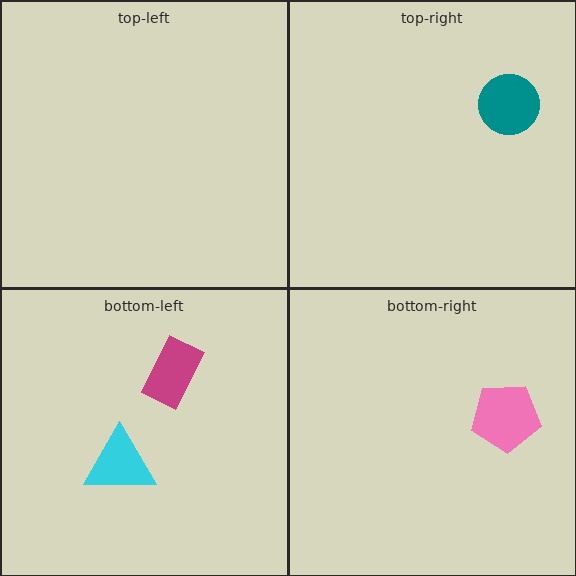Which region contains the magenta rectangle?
The bottom-left region.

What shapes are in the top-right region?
The teal circle.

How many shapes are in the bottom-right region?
1.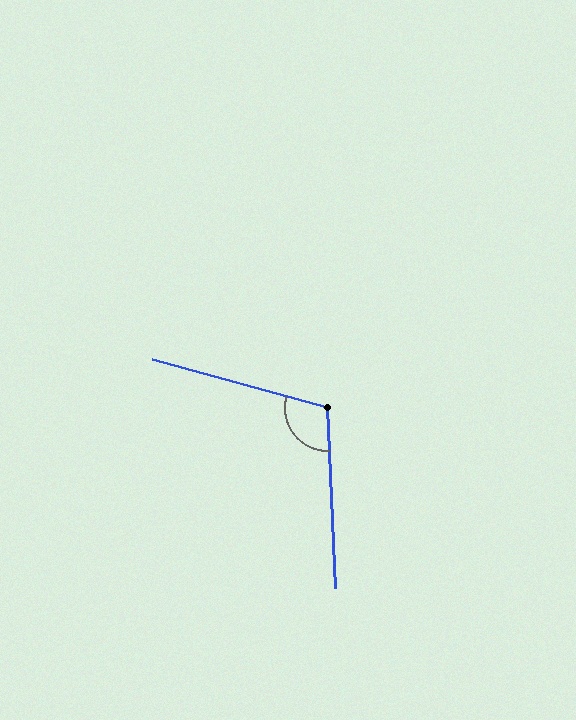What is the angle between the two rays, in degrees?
Approximately 108 degrees.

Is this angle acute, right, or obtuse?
It is obtuse.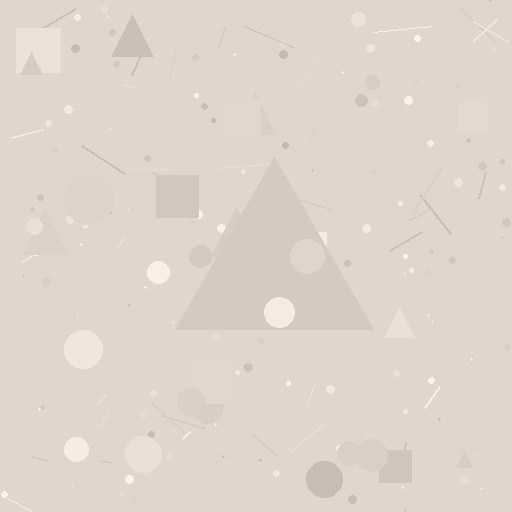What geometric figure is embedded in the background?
A triangle is embedded in the background.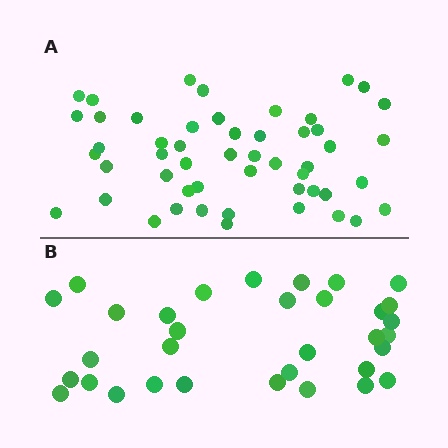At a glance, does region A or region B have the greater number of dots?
Region A (the top region) has more dots.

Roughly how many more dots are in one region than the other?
Region A has approximately 20 more dots than region B.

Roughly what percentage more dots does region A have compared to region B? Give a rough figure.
About 55% more.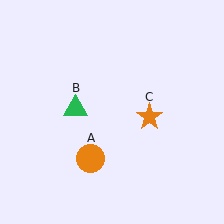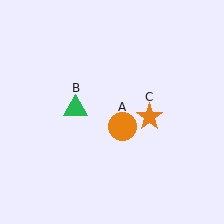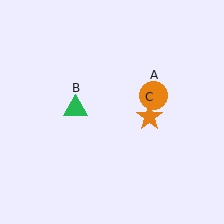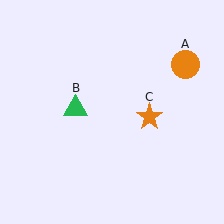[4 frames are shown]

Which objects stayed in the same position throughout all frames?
Green triangle (object B) and orange star (object C) remained stationary.